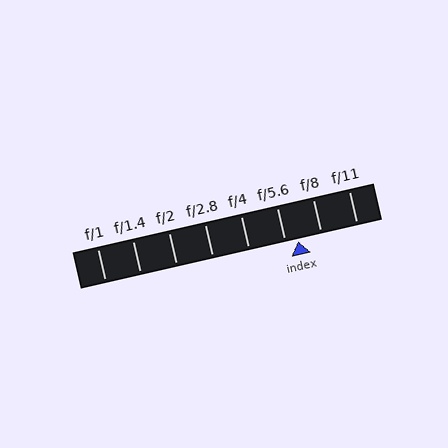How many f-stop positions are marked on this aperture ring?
There are 8 f-stop positions marked.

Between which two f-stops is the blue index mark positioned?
The index mark is between f/5.6 and f/8.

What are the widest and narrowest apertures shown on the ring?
The widest aperture shown is f/1 and the narrowest is f/11.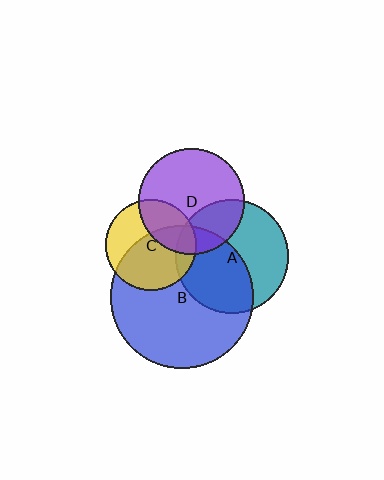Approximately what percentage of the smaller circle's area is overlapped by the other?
Approximately 35%.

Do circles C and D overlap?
Yes.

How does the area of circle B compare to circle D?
Approximately 1.8 times.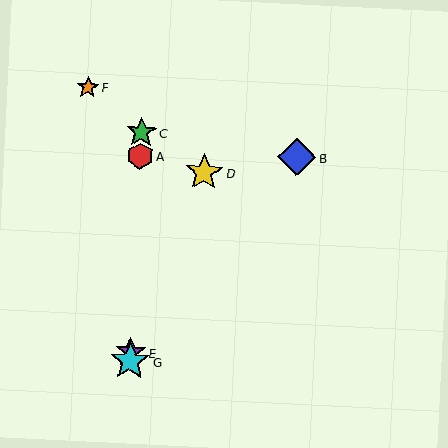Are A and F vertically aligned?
No, A is at x≈140 and F is at x≈88.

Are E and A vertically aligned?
Yes, both are at x≈131.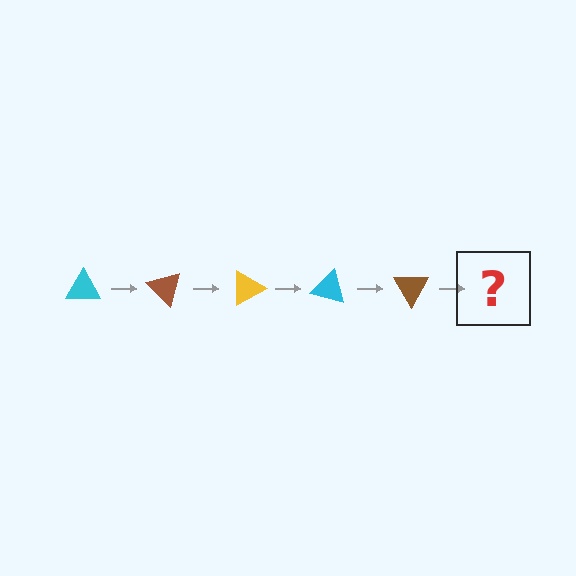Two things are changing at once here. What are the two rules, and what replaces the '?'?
The two rules are that it rotates 45 degrees each step and the color cycles through cyan, brown, and yellow. The '?' should be a yellow triangle, rotated 225 degrees from the start.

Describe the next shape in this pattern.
It should be a yellow triangle, rotated 225 degrees from the start.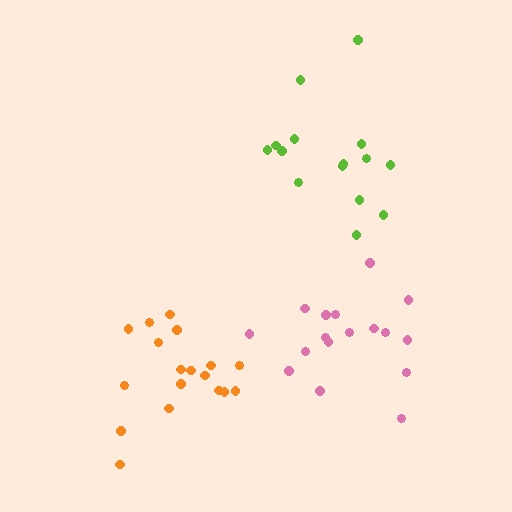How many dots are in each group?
Group 1: 17 dots, Group 2: 15 dots, Group 3: 18 dots (50 total).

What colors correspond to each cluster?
The clusters are colored: pink, lime, orange.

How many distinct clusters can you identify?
There are 3 distinct clusters.